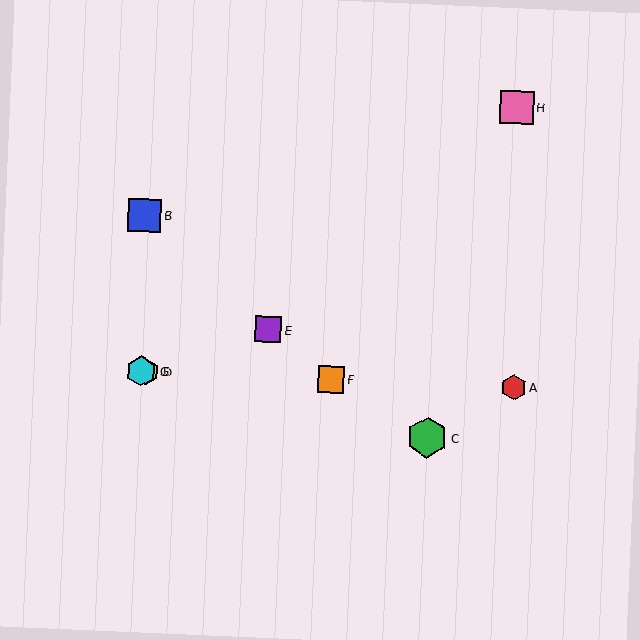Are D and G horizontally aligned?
Yes, both are at y≈371.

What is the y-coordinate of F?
Object F is at y≈379.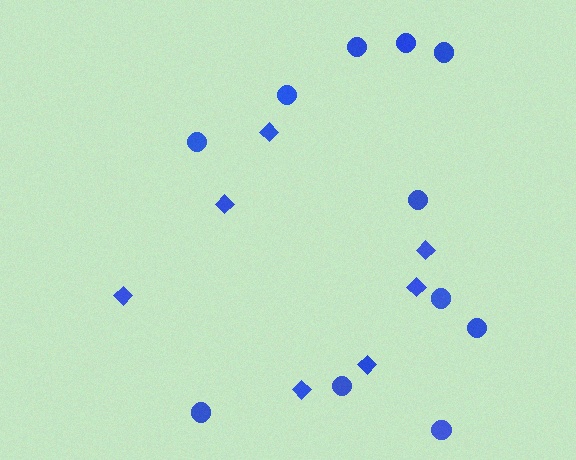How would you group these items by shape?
There are 2 groups: one group of diamonds (7) and one group of circles (11).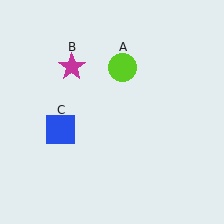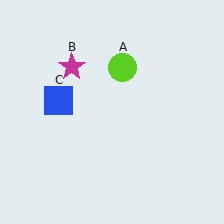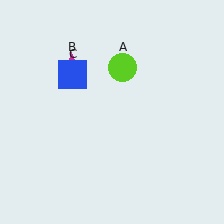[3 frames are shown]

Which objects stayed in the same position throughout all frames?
Lime circle (object A) and magenta star (object B) remained stationary.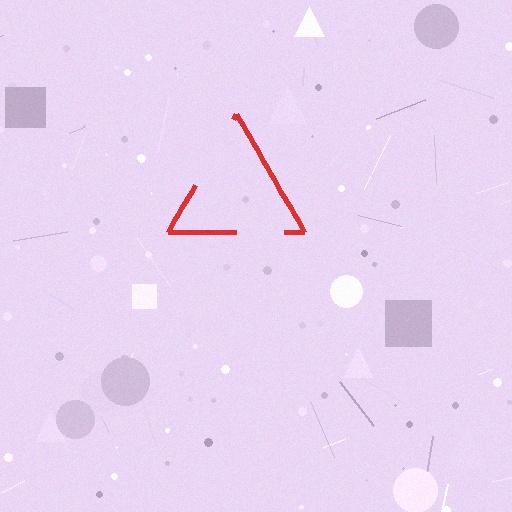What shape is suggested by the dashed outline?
The dashed outline suggests a triangle.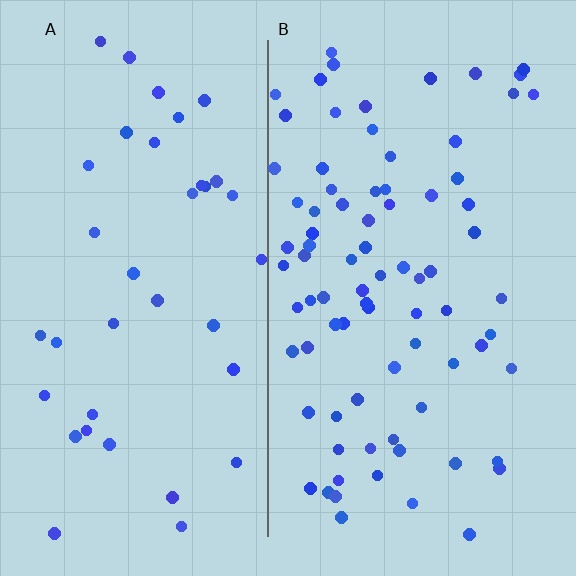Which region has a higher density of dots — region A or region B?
B (the right).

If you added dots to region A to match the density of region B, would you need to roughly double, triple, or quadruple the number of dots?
Approximately double.